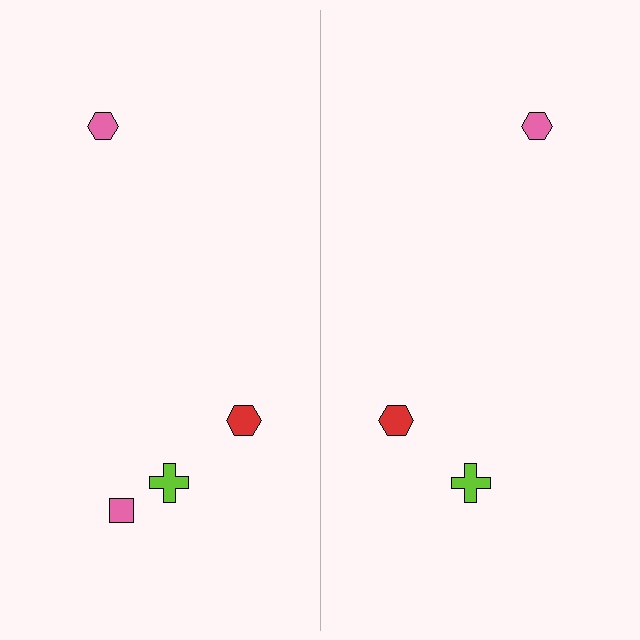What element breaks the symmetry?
A pink square is missing from the right side.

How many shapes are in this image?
There are 7 shapes in this image.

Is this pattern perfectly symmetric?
No, the pattern is not perfectly symmetric. A pink square is missing from the right side.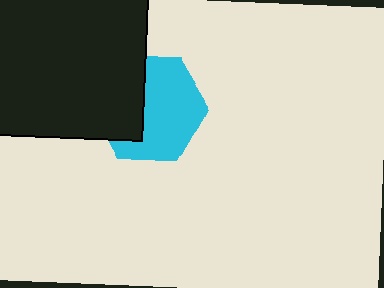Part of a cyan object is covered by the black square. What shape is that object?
It is a hexagon.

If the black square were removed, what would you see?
You would see the complete cyan hexagon.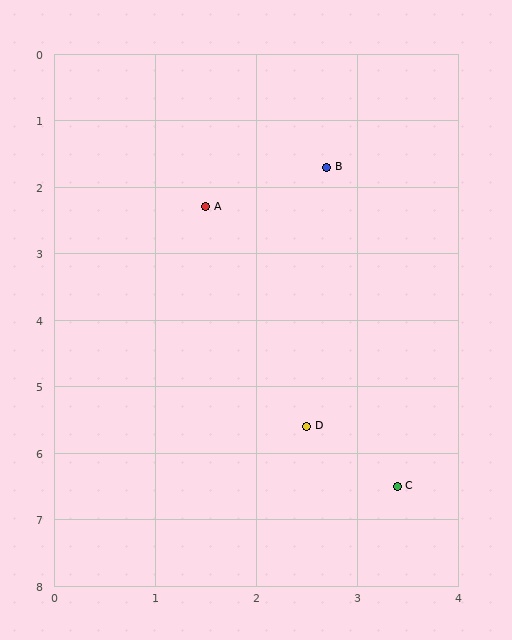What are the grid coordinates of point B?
Point B is at approximately (2.7, 1.7).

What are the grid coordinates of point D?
Point D is at approximately (2.5, 5.6).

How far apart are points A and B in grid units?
Points A and B are about 1.3 grid units apart.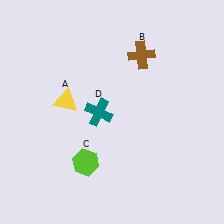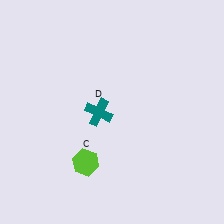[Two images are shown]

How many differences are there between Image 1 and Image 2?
There are 2 differences between the two images.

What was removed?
The yellow triangle (A), the brown cross (B) were removed in Image 2.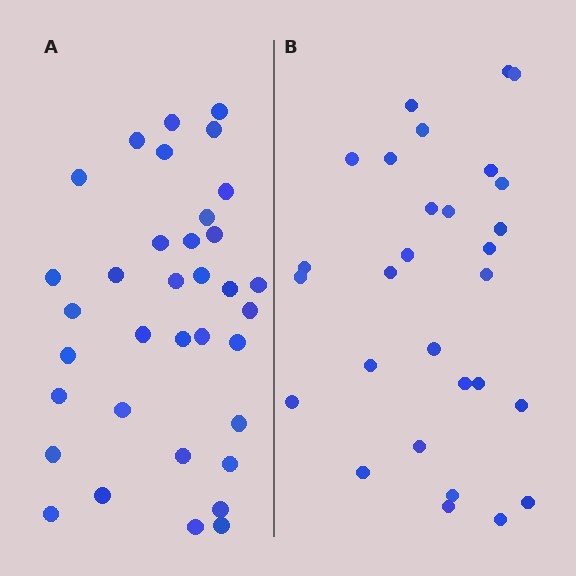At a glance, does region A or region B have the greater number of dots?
Region A (the left region) has more dots.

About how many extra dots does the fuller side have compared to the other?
Region A has about 6 more dots than region B.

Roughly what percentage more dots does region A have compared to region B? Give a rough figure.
About 20% more.